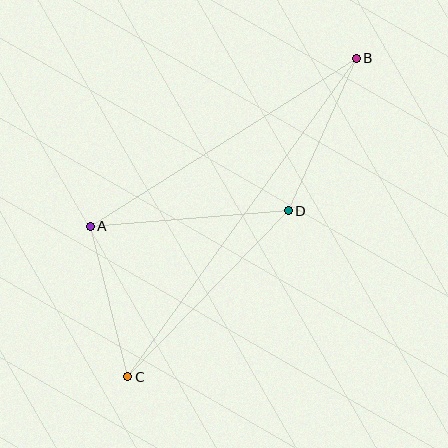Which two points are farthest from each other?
Points B and C are farthest from each other.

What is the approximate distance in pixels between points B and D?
The distance between B and D is approximately 167 pixels.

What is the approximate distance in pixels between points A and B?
The distance between A and B is approximately 315 pixels.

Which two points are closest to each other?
Points A and C are closest to each other.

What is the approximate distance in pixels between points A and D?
The distance between A and D is approximately 199 pixels.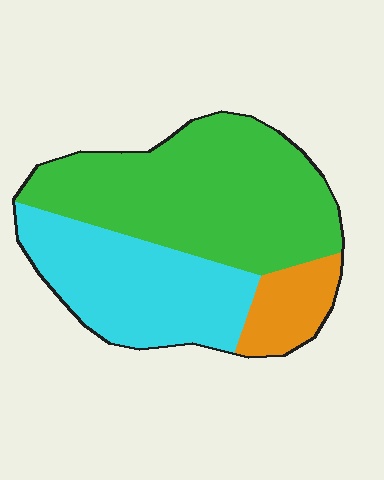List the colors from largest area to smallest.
From largest to smallest: green, cyan, orange.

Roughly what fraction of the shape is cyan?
Cyan takes up about one third (1/3) of the shape.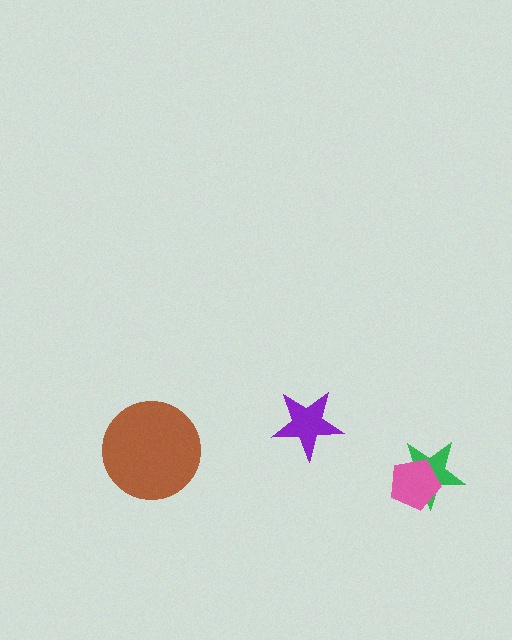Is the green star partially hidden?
Yes, it is partially covered by another shape.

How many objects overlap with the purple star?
0 objects overlap with the purple star.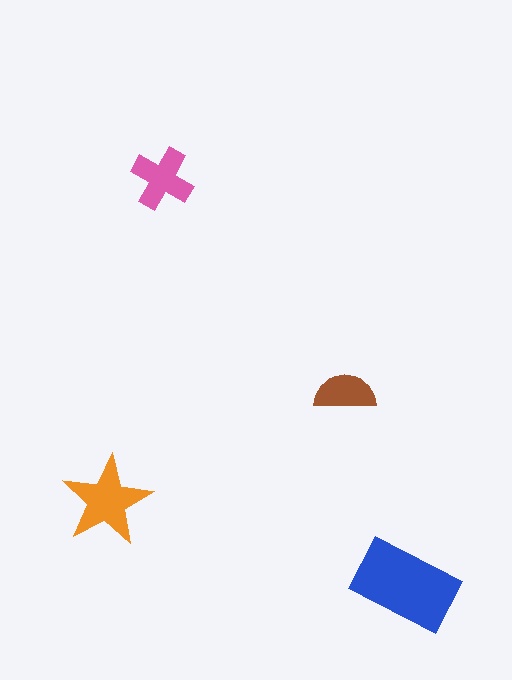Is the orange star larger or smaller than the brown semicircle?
Larger.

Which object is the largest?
The blue rectangle.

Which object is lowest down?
The blue rectangle is bottommost.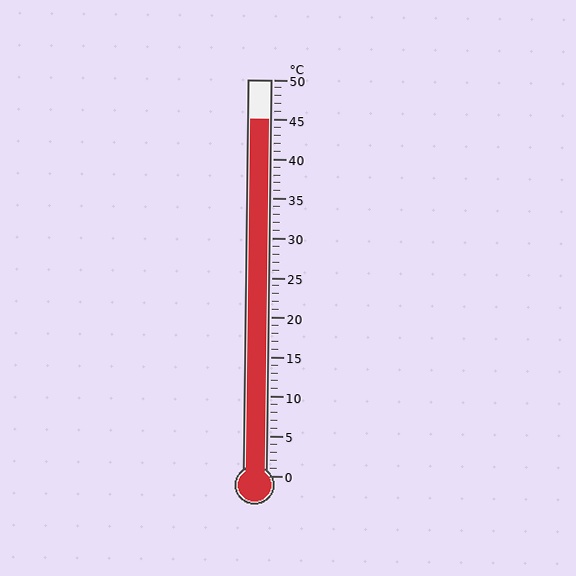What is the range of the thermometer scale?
The thermometer scale ranges from 0°C to 50°C.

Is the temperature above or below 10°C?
The temperature is above 10°C.